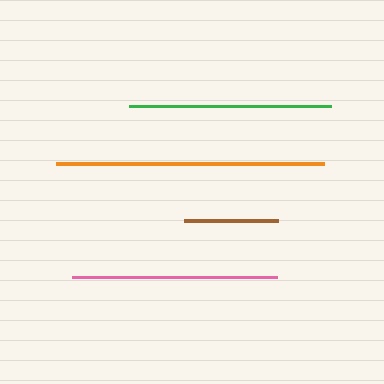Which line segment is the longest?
The orange line is the longest at approximately 268 pixels.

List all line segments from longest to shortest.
From longest to shortest: orange, pink, green, brown.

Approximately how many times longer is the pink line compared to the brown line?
The pink line is approximately 2.2 times the length of the brown line.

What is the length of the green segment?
The green segment is approximately 202 pixels long.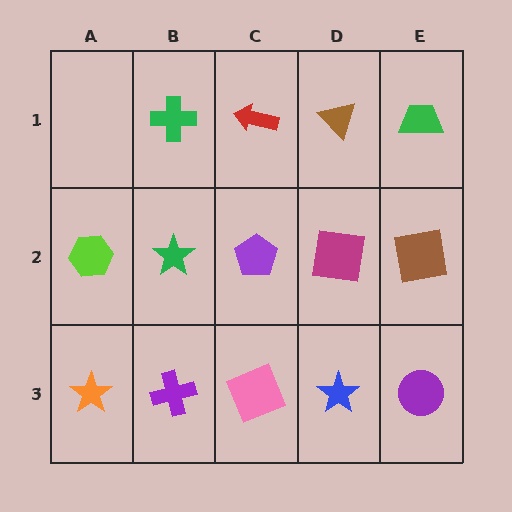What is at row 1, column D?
A brown triangle.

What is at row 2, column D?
A magenta square.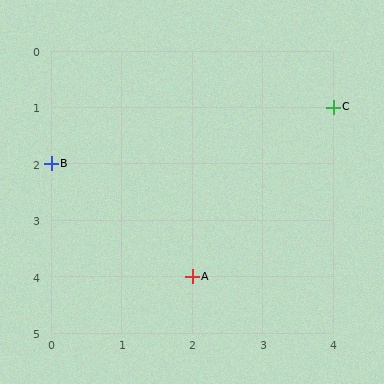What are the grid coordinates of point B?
Point B is at grid coordinates (0, 2).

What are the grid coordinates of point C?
Point C is at grid coordinates (4, 1).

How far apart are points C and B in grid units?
Points C and B are 4 columns and 1 row apart (about 4.1 grid units diagonally).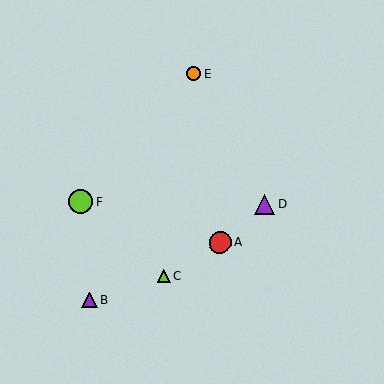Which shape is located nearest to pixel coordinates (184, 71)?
The orange circle (labeled E) at (193, 74) is nearest to that location.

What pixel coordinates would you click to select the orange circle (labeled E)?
Click at (193, 74) to select the orange circle E.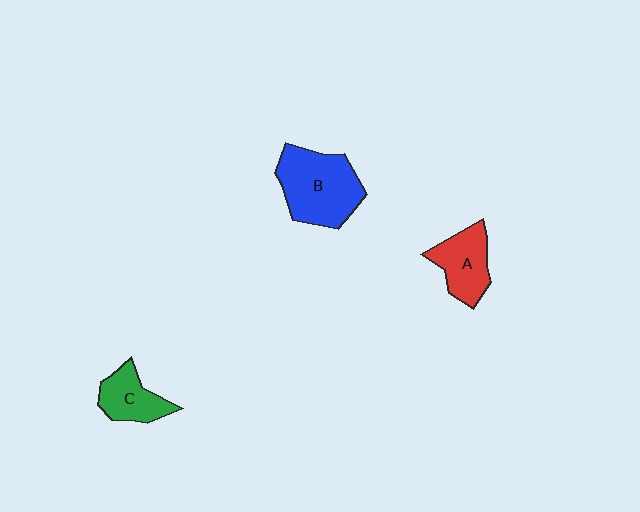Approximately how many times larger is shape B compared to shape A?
Approximately 1.6 times.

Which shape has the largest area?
Shape B (blue).